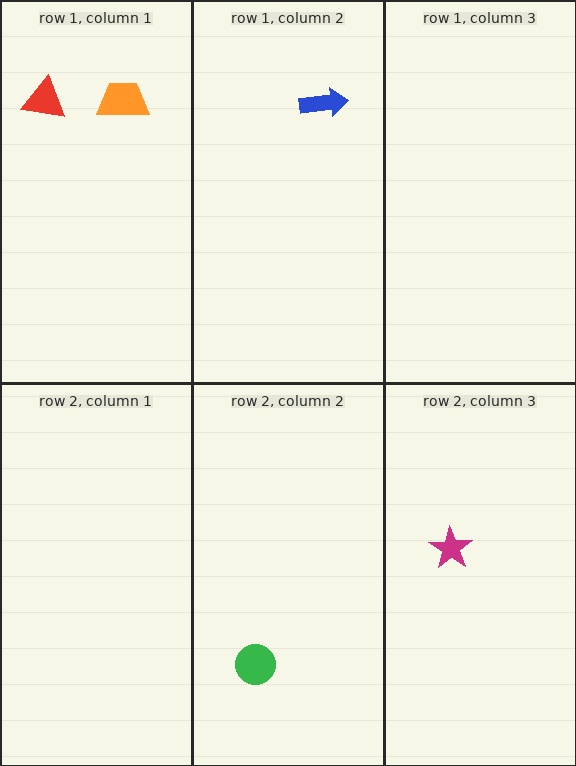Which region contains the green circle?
The row 2, column 2 region.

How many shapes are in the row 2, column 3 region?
1.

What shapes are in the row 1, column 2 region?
The blue arrow.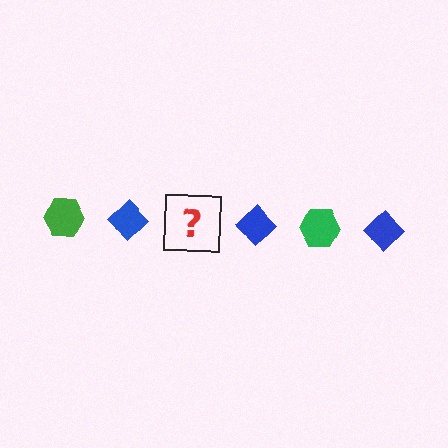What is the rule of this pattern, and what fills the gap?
The rule is that the pattern alternates between green hexagon and blue diamond. The gap should be filled with a green hexagon.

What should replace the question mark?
The question mark should be replaced with a green hexagon.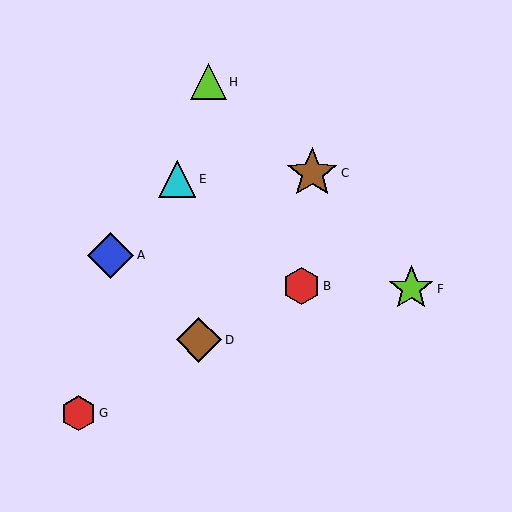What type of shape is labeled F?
Shape F is a lime star.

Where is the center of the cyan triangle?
The center of the cyan triangle is at (177, 179).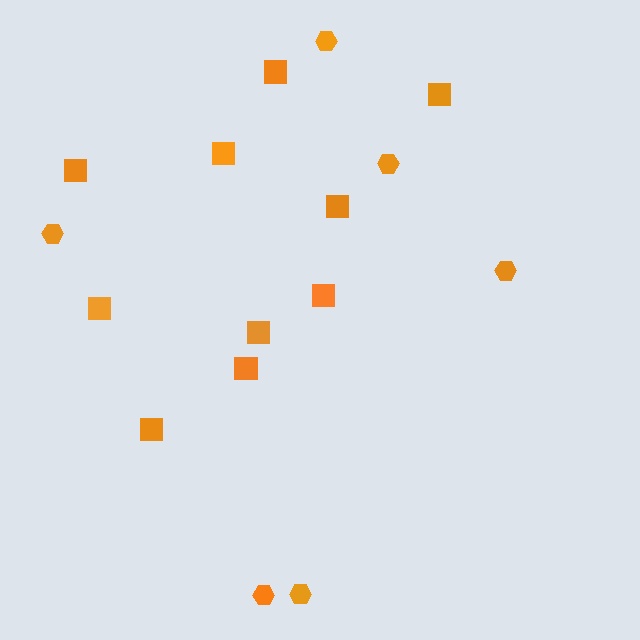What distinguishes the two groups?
There are 2 groups: one group of squares (10) and one group of hexagons (6).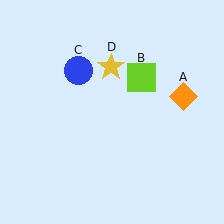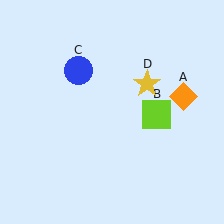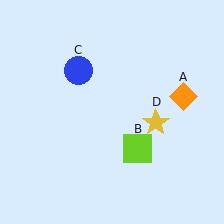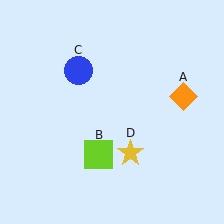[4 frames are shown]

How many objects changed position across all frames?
2 objects changed position: lime square (object B), yellow star (object D).